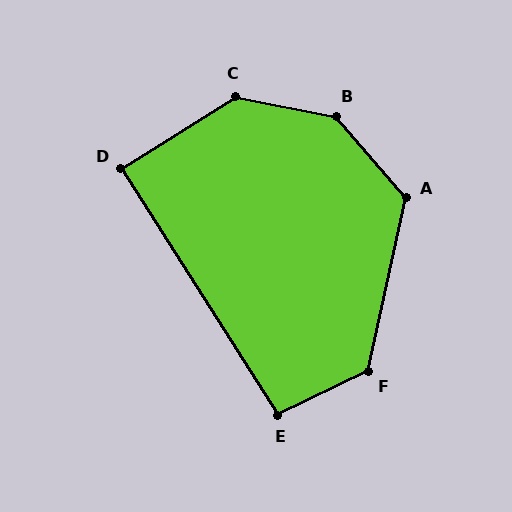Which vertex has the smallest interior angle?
D, at approximately 90 degrees.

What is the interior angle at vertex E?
Approximately 97 degrees (obtuse).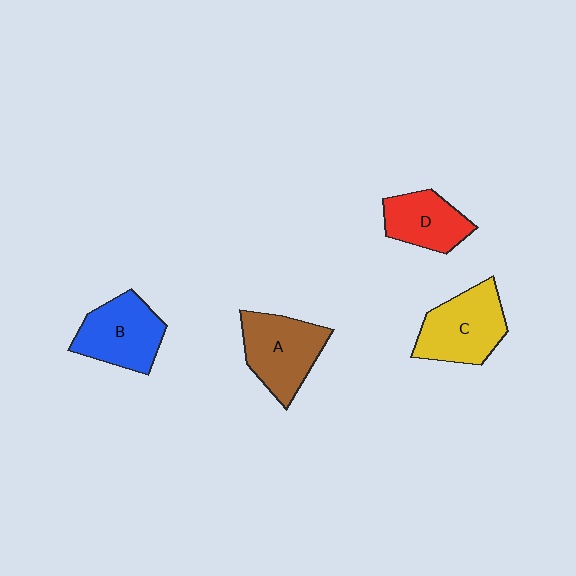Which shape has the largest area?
Shape C (yellow).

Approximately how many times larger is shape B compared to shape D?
Approximately 1.3 times.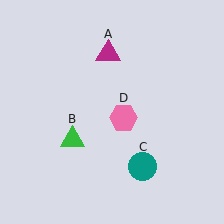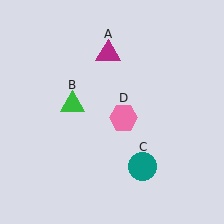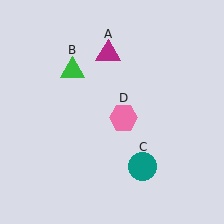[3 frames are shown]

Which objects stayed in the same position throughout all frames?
Magenta triangle (object A) and teal circle (object C) and pink hexagon (object D) remained stationary.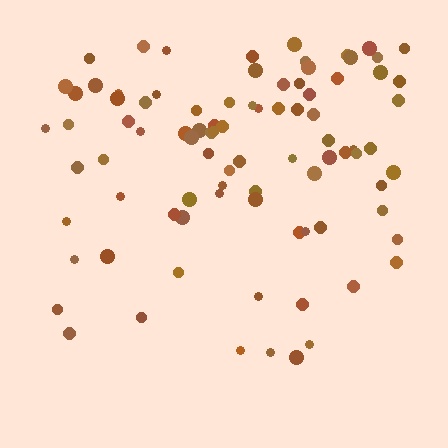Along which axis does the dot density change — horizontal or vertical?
Vertical.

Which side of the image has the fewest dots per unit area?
The bottom.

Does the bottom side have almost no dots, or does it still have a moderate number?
Still a moderate number, just noticeably fewer than the top.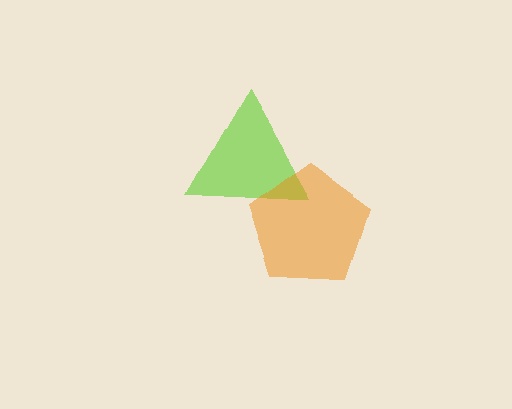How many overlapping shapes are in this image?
There are 2 overlapping shapes in the image.